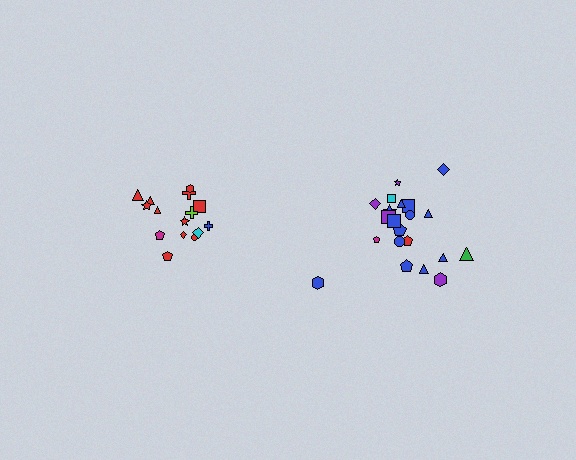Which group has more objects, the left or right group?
The right group.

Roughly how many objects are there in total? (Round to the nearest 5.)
Roughly 35 objects in total.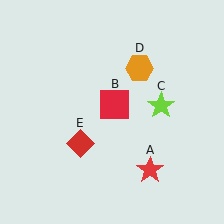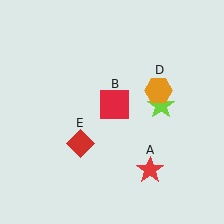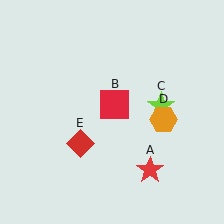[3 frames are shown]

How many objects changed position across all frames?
1 object changed position: orange hexagon (object D).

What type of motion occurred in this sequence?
The orange hexagon (object D) rotated clockwise around the center of the scene.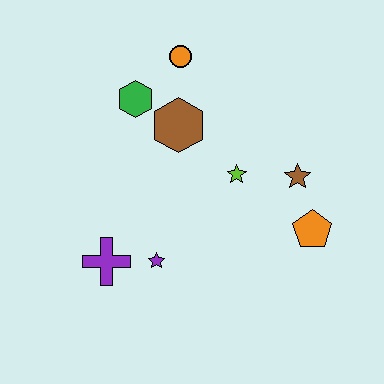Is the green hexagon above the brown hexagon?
Yes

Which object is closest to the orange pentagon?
The brown star is closest to the orange pentagon.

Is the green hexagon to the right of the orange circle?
No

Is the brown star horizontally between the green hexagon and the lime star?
No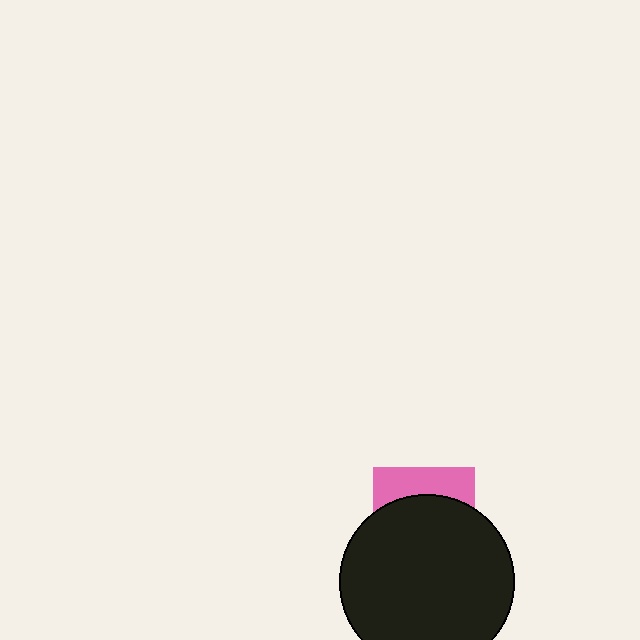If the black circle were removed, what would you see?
You would see the complete pink square.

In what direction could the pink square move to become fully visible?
The pink square could move up. That would shift it out from behind the black circle entirely.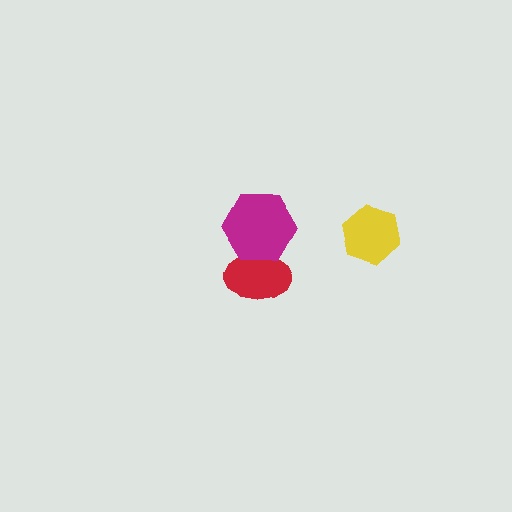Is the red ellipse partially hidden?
Yes, it is partially covered by another shape.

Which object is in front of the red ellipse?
The magenta hexagon is in front of the red ellipse.